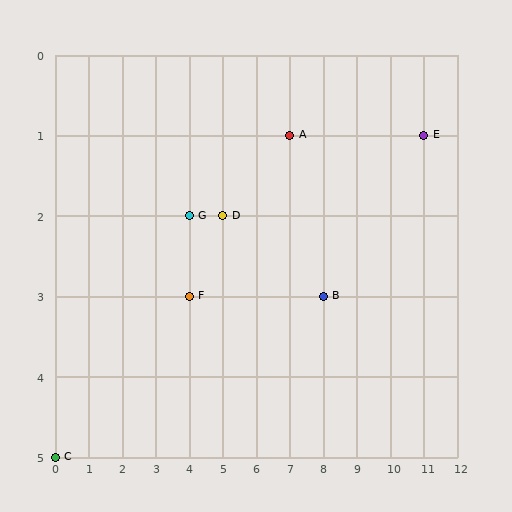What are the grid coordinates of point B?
Point B is at grid coordinates (8, 3).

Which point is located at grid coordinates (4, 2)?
Point G is at (4, 2).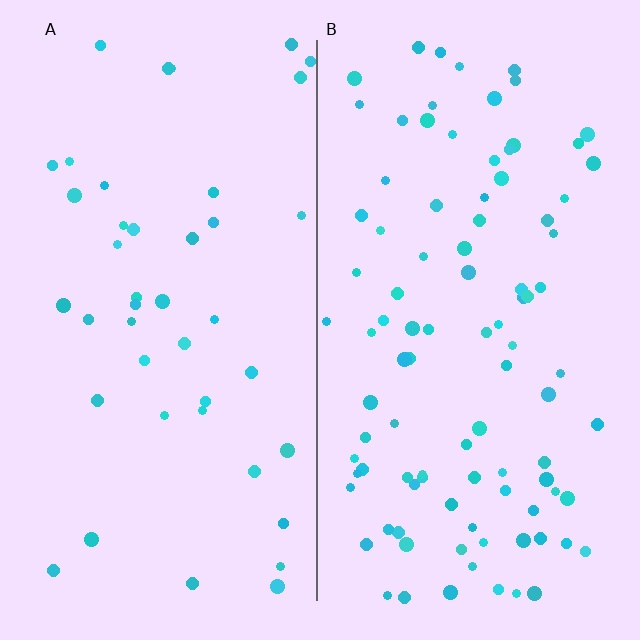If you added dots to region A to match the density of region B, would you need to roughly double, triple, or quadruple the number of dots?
Approximately double.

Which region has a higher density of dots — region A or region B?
B (the right).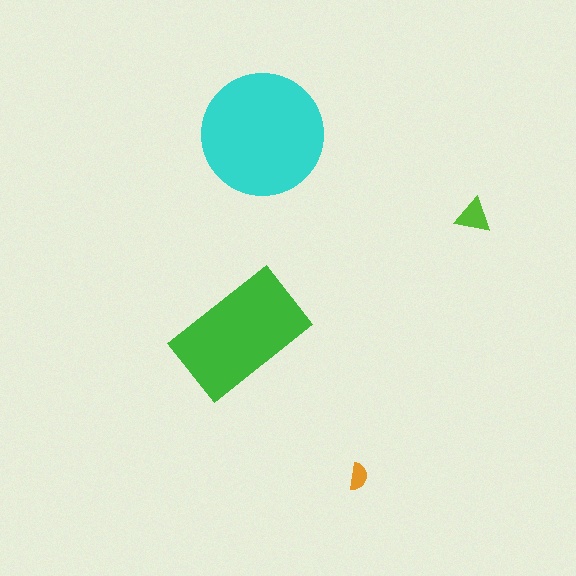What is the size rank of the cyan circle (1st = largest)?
1st.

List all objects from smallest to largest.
The orange semicircle, the lime triangle, the green rectangle, the cyan circle.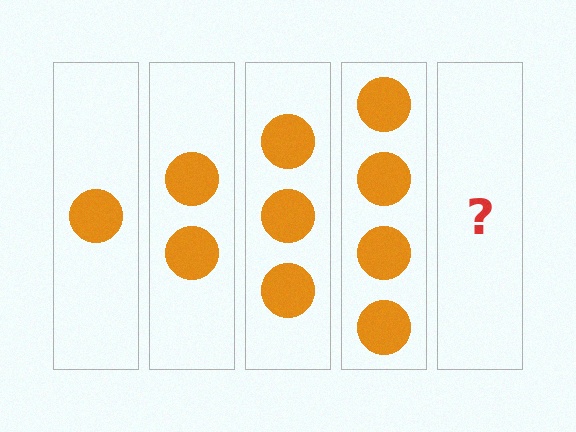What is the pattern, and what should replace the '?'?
The pattern is that each step adds one more circle. The '?' should be 5 circles.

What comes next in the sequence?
The next element should be 5 circles.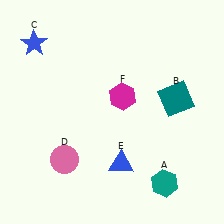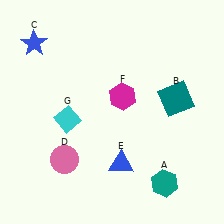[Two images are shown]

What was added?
A cyan diamond (G) was added in Image 2.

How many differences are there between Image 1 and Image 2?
There is 1 difference between the two images.